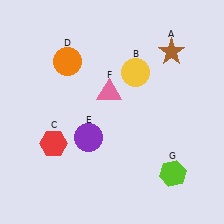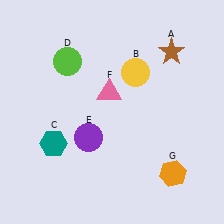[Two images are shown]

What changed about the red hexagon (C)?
In Image 1, C is red. In Image 2, it changed to teal.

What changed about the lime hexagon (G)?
In Image 1, G is lime. In Image 2, it changed to orange.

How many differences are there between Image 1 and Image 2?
There are 3 differences between the two images.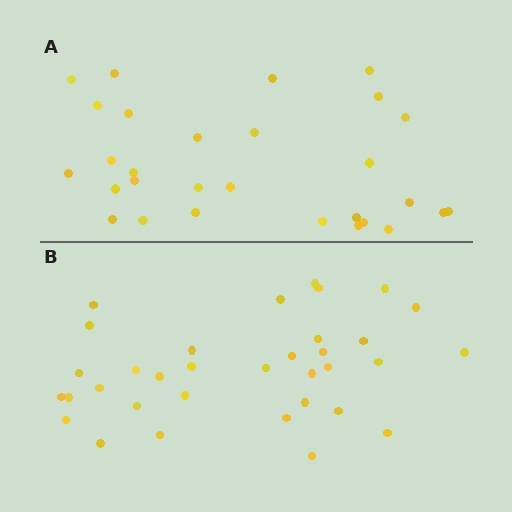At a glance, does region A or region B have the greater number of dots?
Region B (the bottom region) has more dots.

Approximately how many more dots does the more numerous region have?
Region B has about 5 more dots than region A.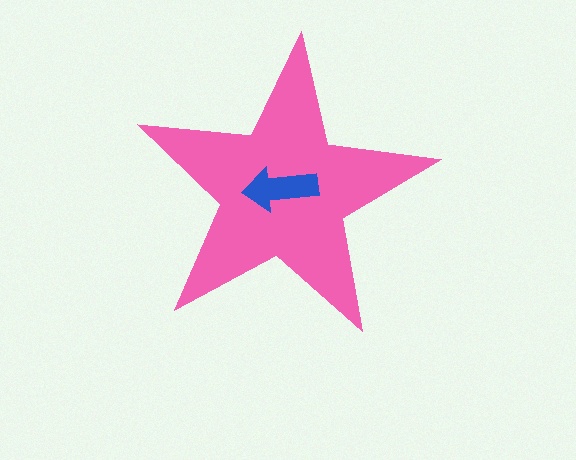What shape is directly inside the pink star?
The blue arrow.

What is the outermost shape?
The pink star.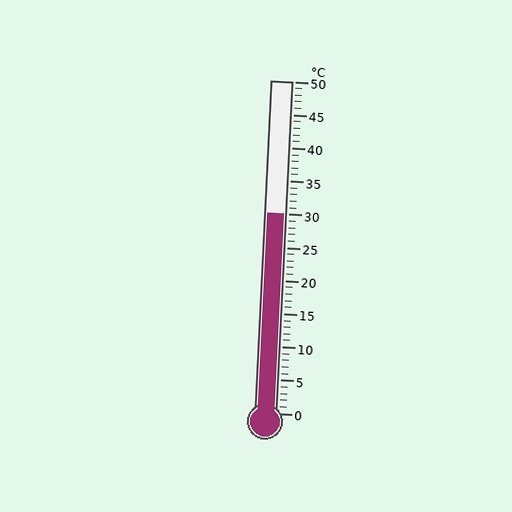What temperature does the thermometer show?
The thermometer shows approximately 30°C.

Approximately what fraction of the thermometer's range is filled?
The thermometer is filled to approximately 60% of its range.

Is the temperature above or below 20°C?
The temperature is above 20°C.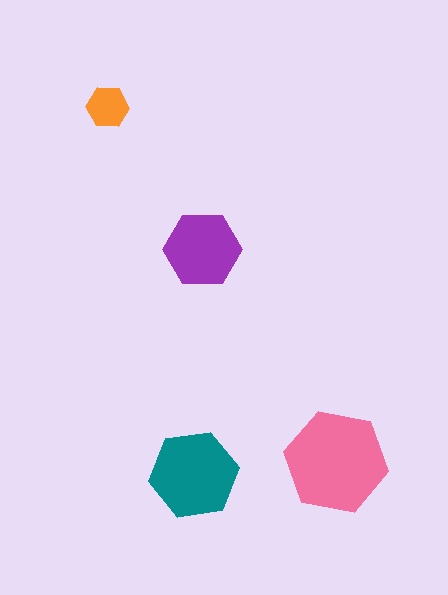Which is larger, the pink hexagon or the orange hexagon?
The pink one.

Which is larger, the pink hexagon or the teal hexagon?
The pink one.